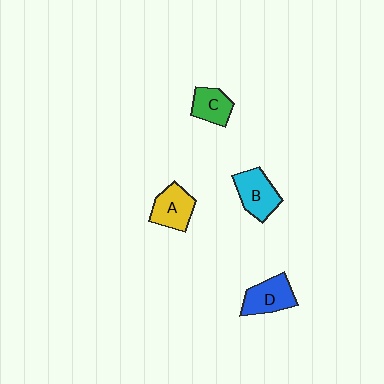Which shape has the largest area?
Shape B (cyan).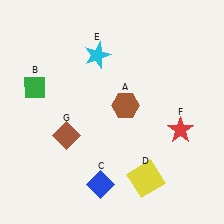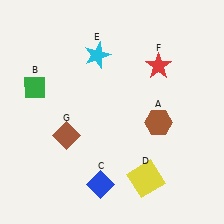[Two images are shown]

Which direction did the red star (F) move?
The red star (F) moved up.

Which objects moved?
The objects that moved are: the brown hexagon (A), the red star (F).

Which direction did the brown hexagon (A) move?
The brown hexagon (A) moved right.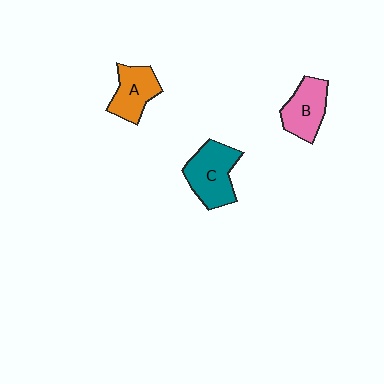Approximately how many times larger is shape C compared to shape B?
Approximately 1.2 times.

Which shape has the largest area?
Shape C (teal).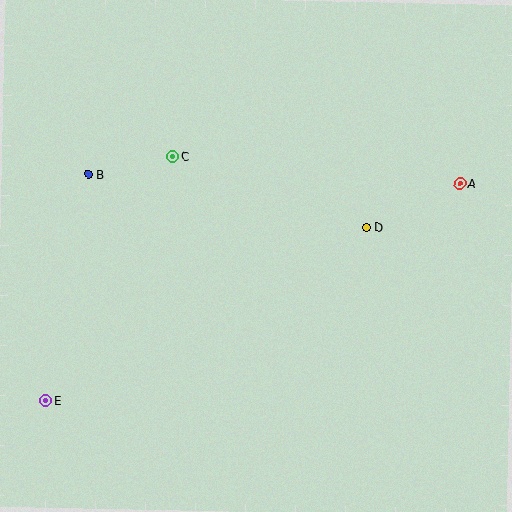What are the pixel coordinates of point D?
Point D is at (366, 228).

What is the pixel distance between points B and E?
The distance between B and E is 230 pixels.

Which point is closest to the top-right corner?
Point A is closest to the top-right corner.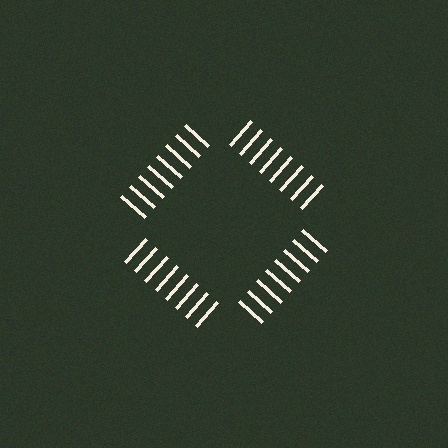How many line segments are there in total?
32 — 8 along each of the 4 edges.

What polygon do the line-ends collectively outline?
An illusory square — the line segments terminate on its edges but no continuous stroke is drawn.